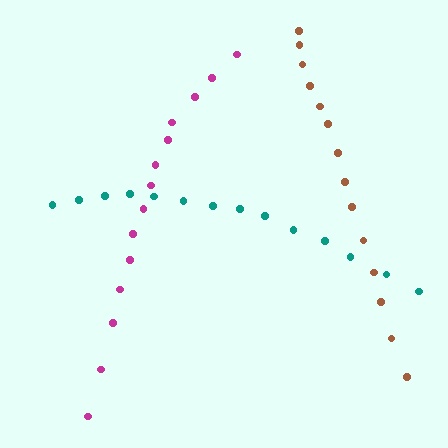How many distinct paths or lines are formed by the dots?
There are 3 distinct paths.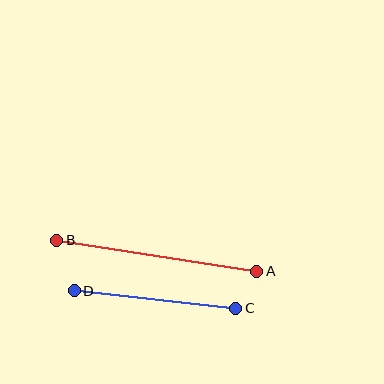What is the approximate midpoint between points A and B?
The midpoint is at approximately (157, 256) pixels.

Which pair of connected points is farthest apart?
Points A and B are farthest apart.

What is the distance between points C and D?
The distance is approximately 162 pixels.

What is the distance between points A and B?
The distance is approximately 203 pixels.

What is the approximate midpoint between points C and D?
The midpoint is at approximately (155, 299) pixels.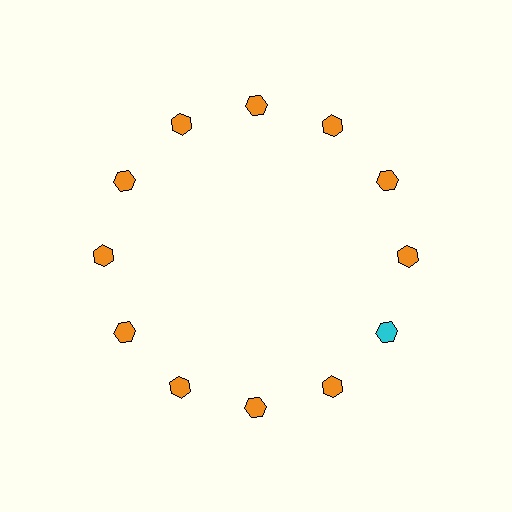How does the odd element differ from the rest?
It has a different color: cyan instead of orange.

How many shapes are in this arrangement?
There are 12 shapes arranged in a ring pattern.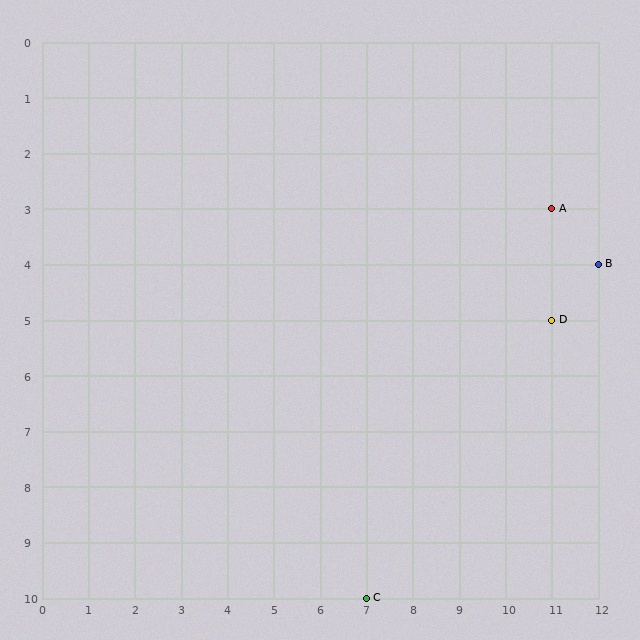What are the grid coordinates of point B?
Point B is at grid coordinates (12, 4).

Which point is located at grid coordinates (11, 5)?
Point D is at (11, 5).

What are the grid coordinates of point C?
Point C is at grid coordinates (7, 10).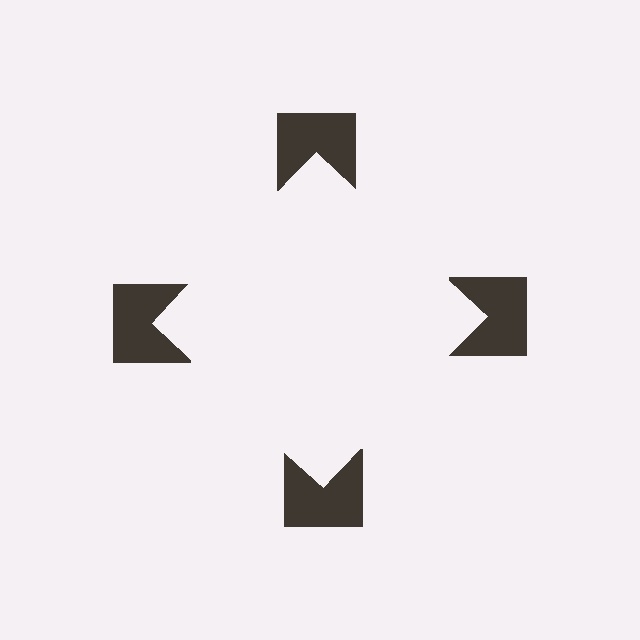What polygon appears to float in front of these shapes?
An illusory square — its edges are inferred from the aligned wedge cuts in the notched squares, not physically drawn.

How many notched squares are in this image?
There are 4 — one at each vertex of the illusory square.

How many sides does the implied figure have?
4 sides.